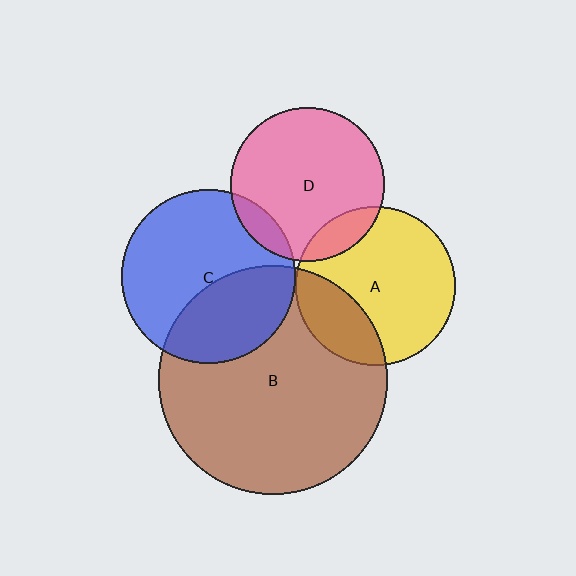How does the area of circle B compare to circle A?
Approximately 2.1 times.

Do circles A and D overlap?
Yes.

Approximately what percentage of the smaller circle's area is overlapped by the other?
Approximately 15%.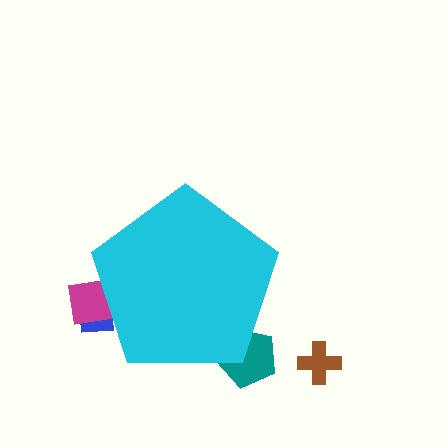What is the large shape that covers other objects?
A cyan pentagon.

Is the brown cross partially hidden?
No, the brown cross is fully visible.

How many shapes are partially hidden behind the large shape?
3 shapes are partially hidden.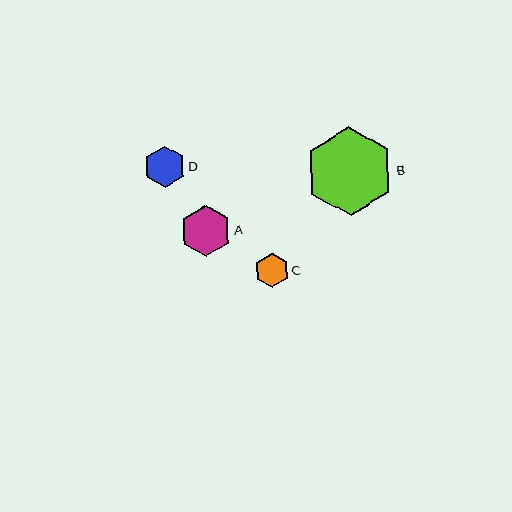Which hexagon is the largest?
Hexagon B is the largest with a size of approximately 89 pixels.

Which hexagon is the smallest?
Hexagon C is the smallest with a size of approximately 34 pixels.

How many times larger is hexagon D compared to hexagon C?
Hexagon D is approximately 1.2 times the size of hexagon C.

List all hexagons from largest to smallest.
From largest to smallest: B, A, D, C.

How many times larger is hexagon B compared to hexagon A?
Hexagon B is approximately 1.7 times the size of hexagon A.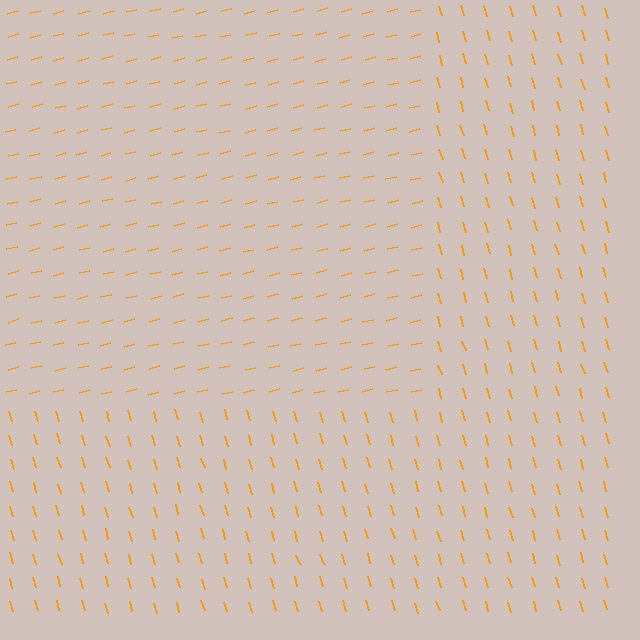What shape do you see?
I see a rectangle.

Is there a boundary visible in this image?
Yes, there is a texture boundary formed by a change in line orientation.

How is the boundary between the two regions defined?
The boundary is defined purely by a change in line orientation (approximately 89 degrees difference). All lines are the same color and thickness.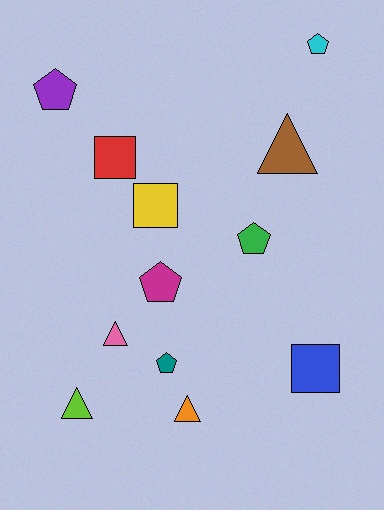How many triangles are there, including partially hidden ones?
There are 4 triangles.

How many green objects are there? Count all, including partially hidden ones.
There is 1 green object.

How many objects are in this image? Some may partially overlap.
There are 12 objects.